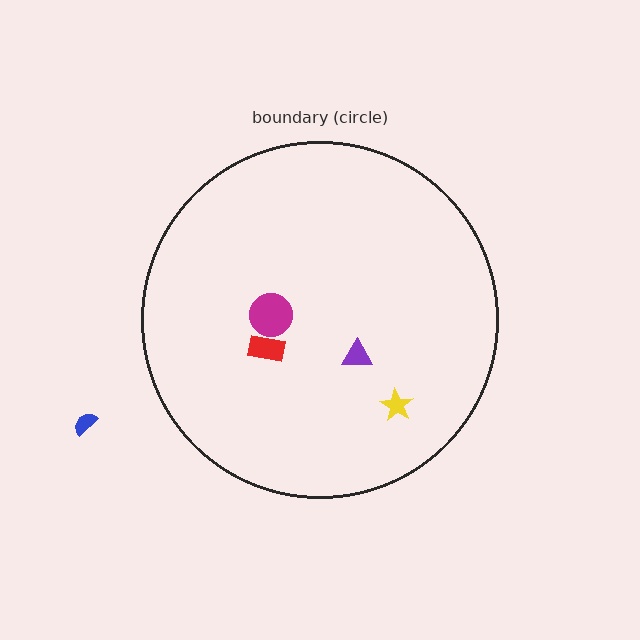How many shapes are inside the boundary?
4 inside, 1 outside.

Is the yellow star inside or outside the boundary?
Inside.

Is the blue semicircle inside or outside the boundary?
Outside.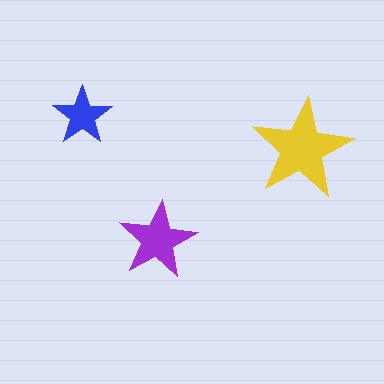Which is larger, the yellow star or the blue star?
The yellow one.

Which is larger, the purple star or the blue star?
The purple one.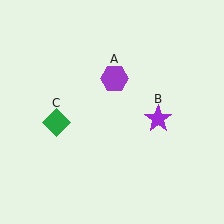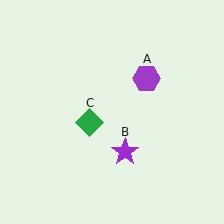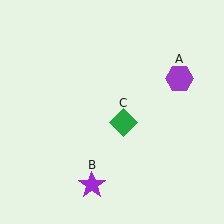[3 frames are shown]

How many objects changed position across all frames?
3 objects changed position: purple hexagon (object A), purple star (object B), green diamond (object C).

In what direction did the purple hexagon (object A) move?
The purple hexagon (object A) moved right.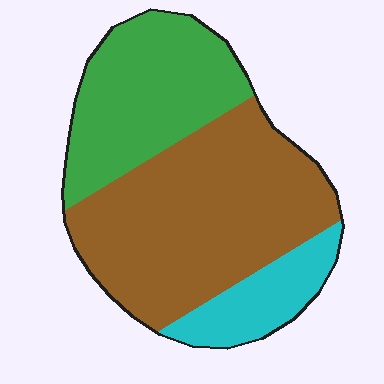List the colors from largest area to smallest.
From largest to smallest: brown, green, cyan.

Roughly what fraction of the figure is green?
Green covers about 30% of the figure.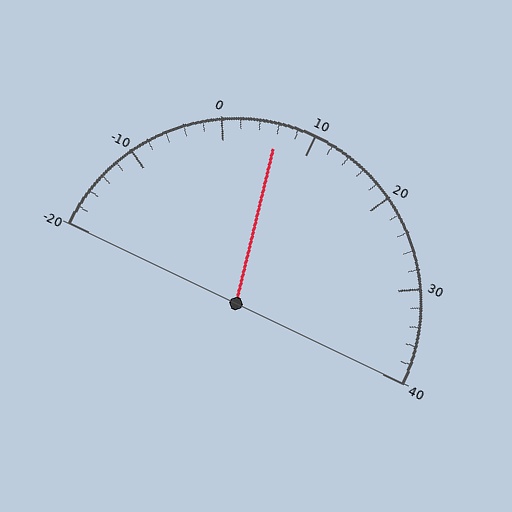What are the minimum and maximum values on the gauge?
The gauge ranges from -20 to 40.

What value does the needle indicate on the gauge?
The needle indicates approximately 6.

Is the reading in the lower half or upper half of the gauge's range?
The reading is in the lower half of the range (-20 to 40).